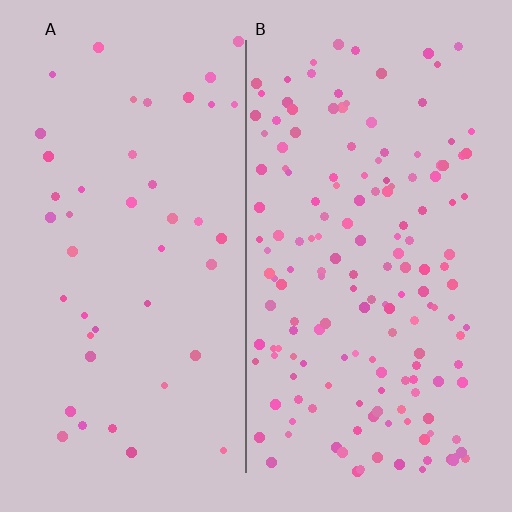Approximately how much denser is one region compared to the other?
Approximately 3.6× — region B over region A.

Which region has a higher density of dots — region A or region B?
B (the right).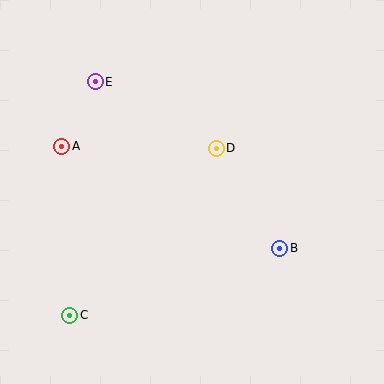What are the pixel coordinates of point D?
Point D is at (216, 148).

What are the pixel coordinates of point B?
Point B is at (280, 248).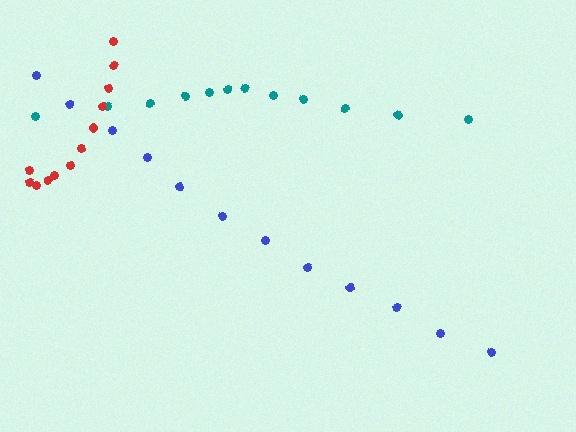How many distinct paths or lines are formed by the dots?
There are 3 distinct paths.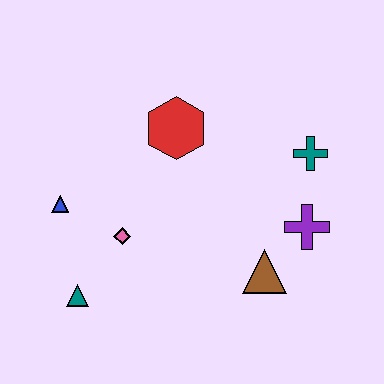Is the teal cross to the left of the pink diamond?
No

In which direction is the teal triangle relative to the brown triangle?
The teal triangle is to the left of the brown triangle.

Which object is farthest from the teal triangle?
The teal cross is farthest from the teal triangle.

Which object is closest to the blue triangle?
The pink diamond is closest to the blue triangle.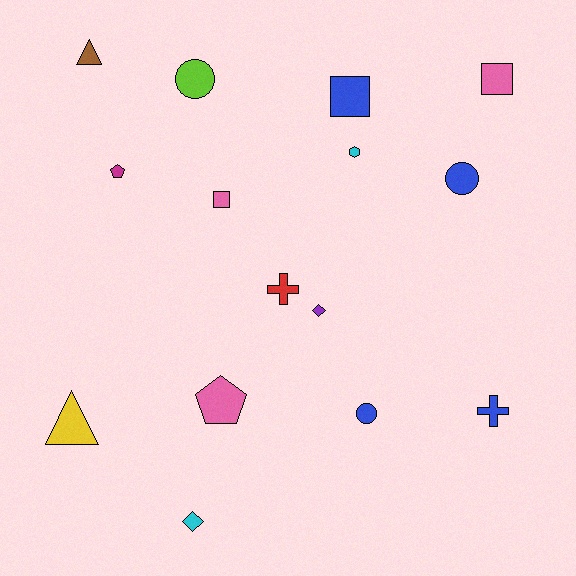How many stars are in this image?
There are no stars.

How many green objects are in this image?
There are no green objects.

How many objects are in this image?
There are 15 objects.